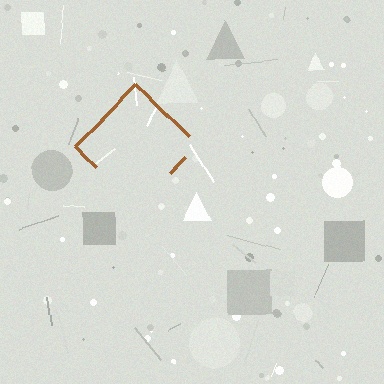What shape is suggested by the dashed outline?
The dashed outline suggests a diamond.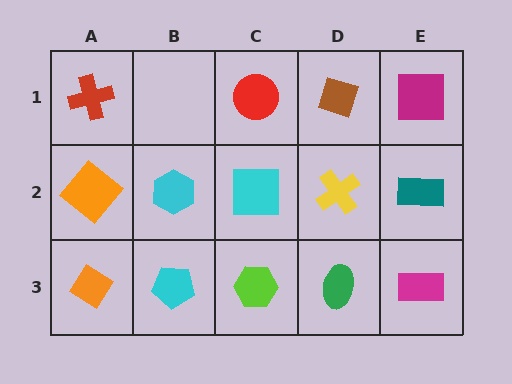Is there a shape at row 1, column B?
No, that cell is empty.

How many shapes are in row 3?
5 shapes.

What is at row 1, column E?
A magenta square.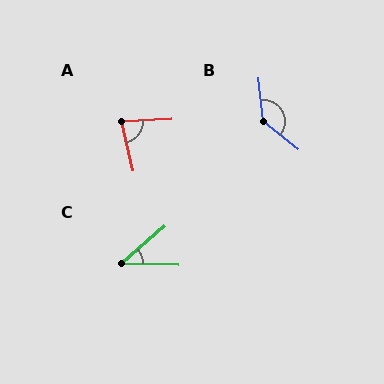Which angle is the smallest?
C, at approximately 42 degrees.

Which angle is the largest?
B, at approximately 135 degrees.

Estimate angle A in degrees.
Approximately 79 degrees.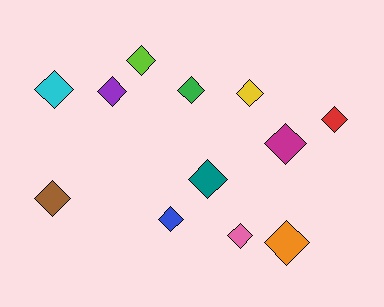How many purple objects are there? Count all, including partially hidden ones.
There is 1 purple object.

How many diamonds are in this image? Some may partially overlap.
There are 12 diamonds.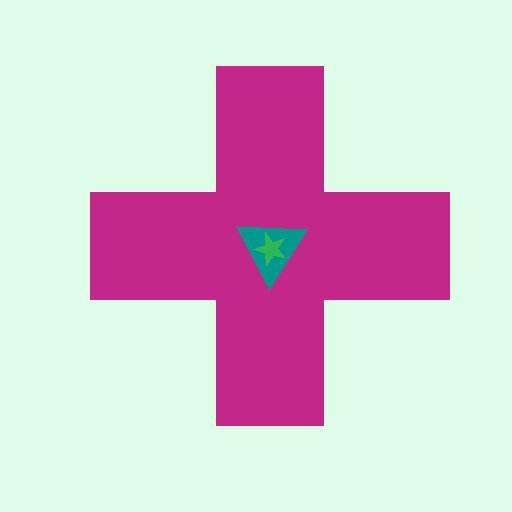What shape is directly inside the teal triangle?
The green star.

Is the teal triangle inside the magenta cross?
Yes.